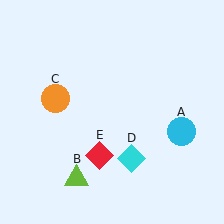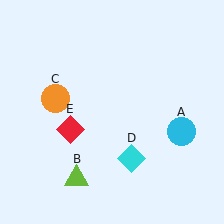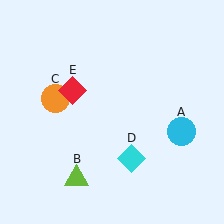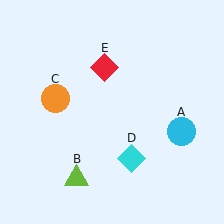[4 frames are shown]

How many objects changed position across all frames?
1 object changed position: red diamond (object E).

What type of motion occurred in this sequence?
The red diamond (object E) rotated clockwise around the center of the scene.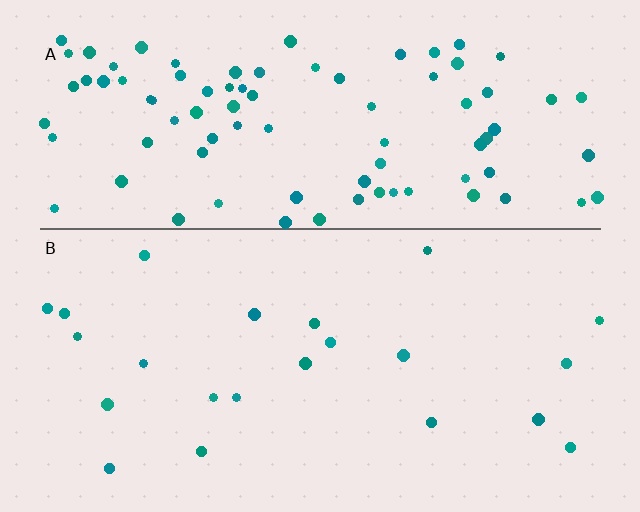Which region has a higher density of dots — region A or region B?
A (the top).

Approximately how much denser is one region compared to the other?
Approximately 4.1× — region A over region B.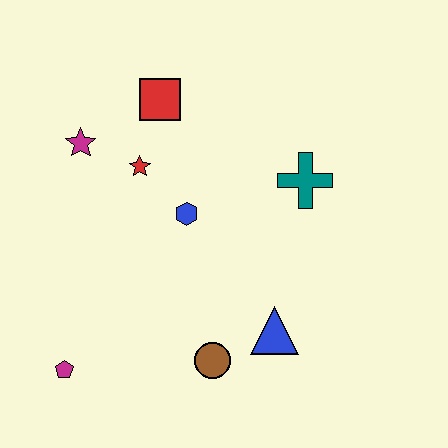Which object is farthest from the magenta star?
The blue triangle is farthest from the magenta star.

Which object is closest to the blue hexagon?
The red star is closest to the blue hexagon.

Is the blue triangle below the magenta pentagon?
No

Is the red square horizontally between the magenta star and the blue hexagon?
Yes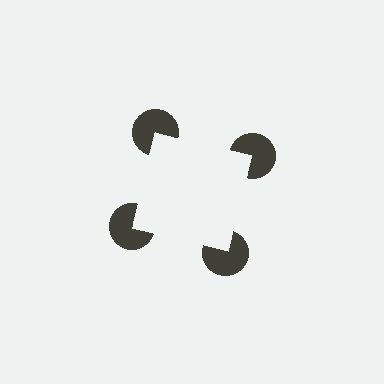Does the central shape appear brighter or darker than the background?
It typically appears slightly brighter than the background, even though no actual brightness change is drawn.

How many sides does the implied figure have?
4 sides.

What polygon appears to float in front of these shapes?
An illusory square — its edges are inferred from the aligned wedge cuts in the pac-man discs, not physically drawn.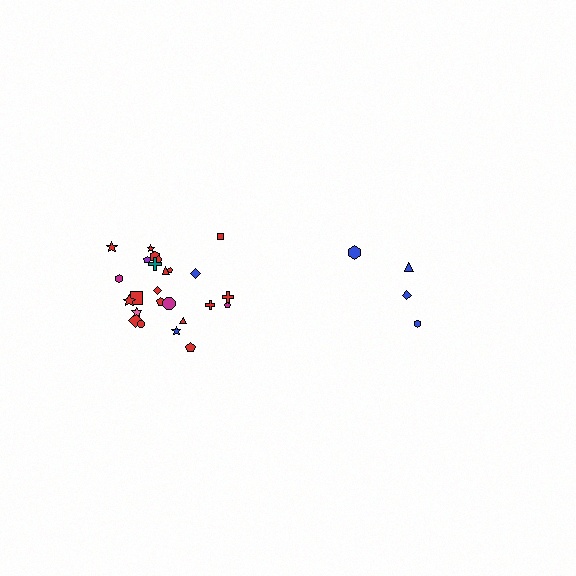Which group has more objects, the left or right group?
The left group.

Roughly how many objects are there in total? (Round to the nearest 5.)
Roughly 30 objects in total.